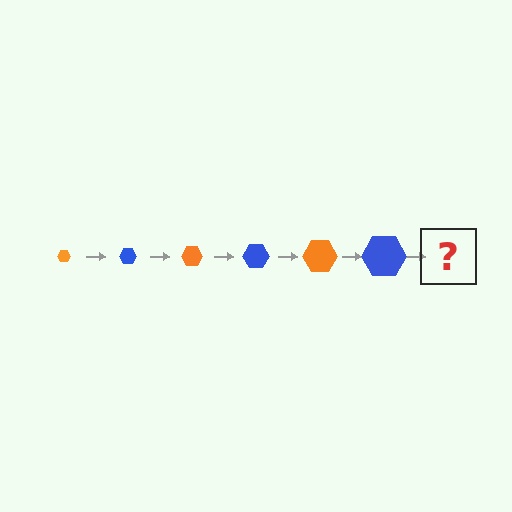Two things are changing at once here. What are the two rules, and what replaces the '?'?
The two rules are that the hexagon grows larger each step and the color cycles through orange and blue. The '?' should be an orange hexagon, larger than the previous one.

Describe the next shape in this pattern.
It should be an orange hexagon, larger than the previous one.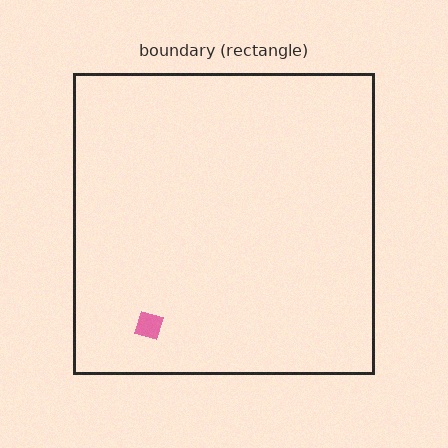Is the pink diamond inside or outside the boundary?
Inside.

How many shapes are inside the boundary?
1 inside, 0 outside.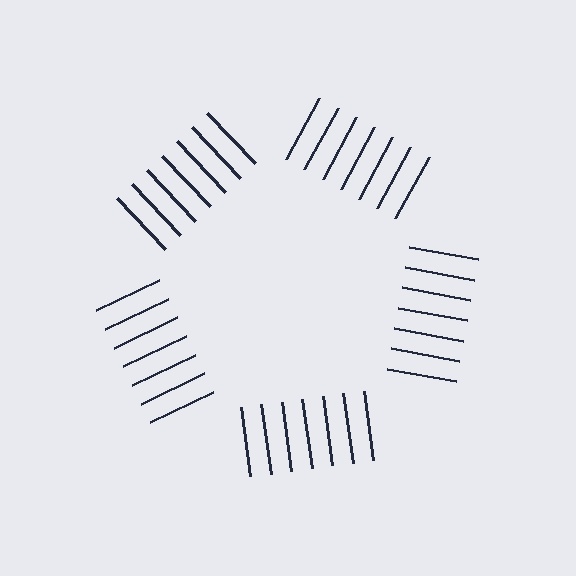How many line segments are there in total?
35 — 7 along each of the 5 edges.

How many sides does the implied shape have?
5 sides — the line-ends trace a pentagon.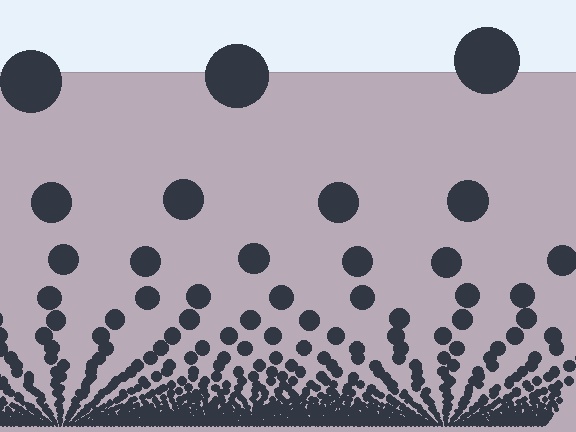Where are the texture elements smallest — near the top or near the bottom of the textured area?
Near the bottom.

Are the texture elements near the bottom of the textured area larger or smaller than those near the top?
Smaller. The gradient is inverted — elements near the bottom are smaller and denser.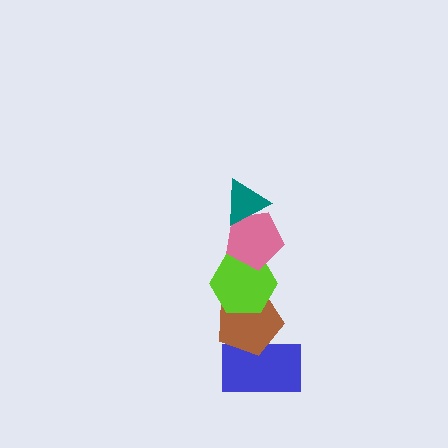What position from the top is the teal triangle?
The teal triangle is 1st from the top.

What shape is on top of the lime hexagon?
The pink pentagon is on top of the lime hexagon.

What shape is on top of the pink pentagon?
The teal triangle is on top of the pink pentagon.